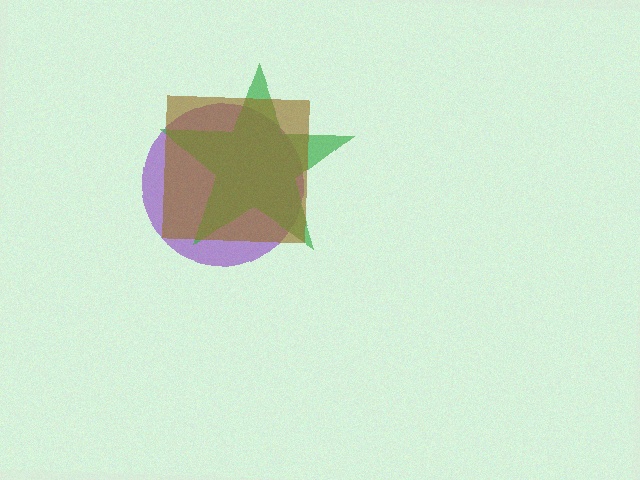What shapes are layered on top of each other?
The layered shapes are: a purple circle, a green star, a brown square.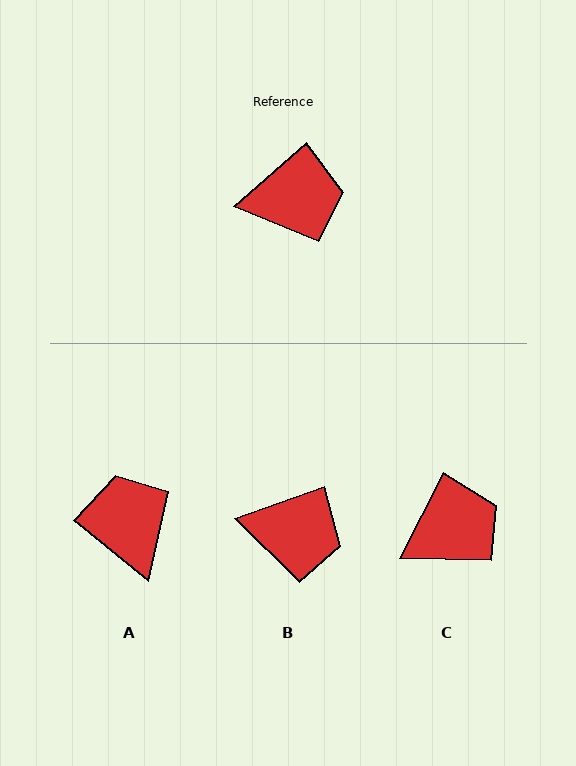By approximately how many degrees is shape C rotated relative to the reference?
Approximately 22 degrees counter-clockwise.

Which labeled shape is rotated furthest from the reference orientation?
A, about 100 degrees away.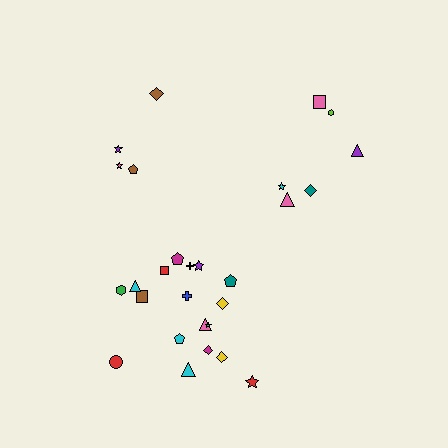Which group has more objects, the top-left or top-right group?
The top-right group.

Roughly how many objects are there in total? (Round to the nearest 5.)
Roughly 30 objects in total.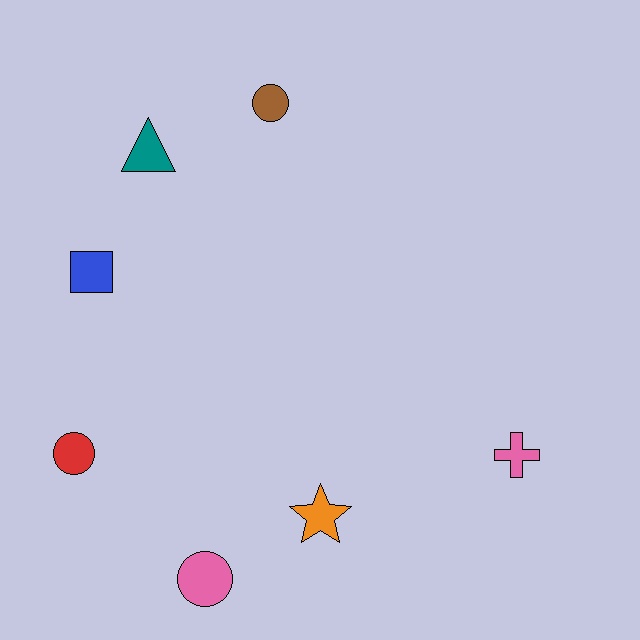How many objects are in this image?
There are 7 objects.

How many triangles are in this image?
There is 1 triangle.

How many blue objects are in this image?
There is 1 blue object.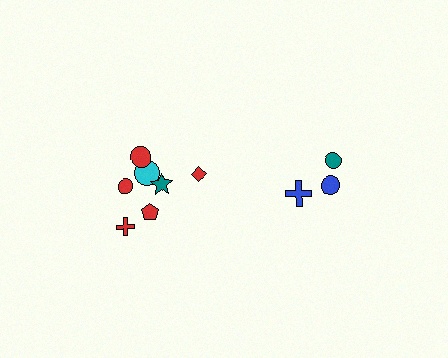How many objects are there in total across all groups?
There are 10 objects.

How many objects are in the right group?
There are 3 objects.